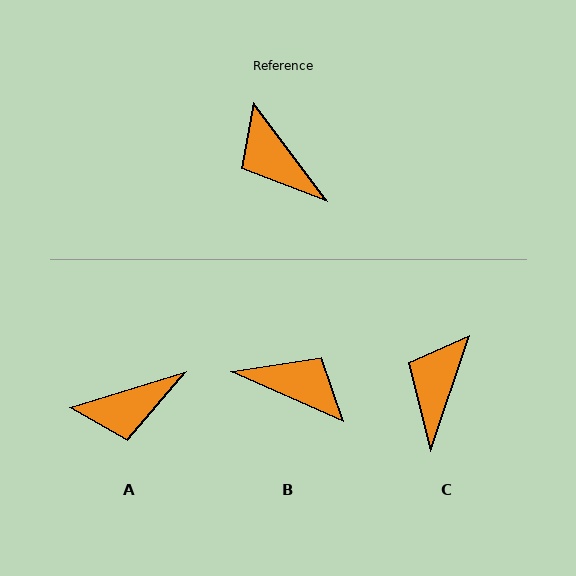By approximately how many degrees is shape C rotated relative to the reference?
Approximately 55 degrees clockwise.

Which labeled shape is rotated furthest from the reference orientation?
B, about 150 degrees away.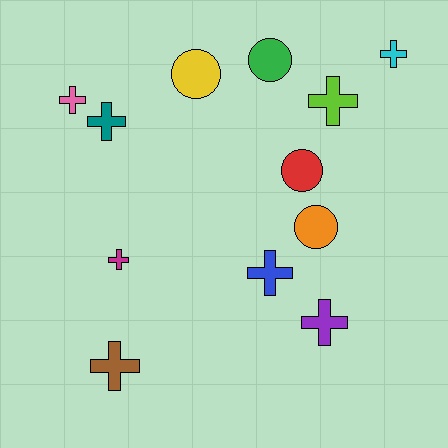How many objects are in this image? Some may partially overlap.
There are 12 objects.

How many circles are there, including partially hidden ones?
There are 4 circles.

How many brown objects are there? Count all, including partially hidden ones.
There is 1 brown object.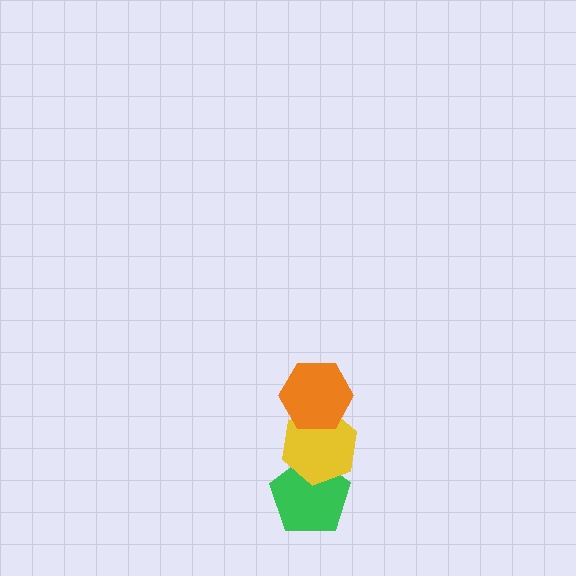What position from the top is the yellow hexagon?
The yellow hexagon is 2nd from the top.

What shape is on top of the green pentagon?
The yellow hexagon is on top of the green pentagon.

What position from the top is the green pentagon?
The green pentagon is 3rd from the top.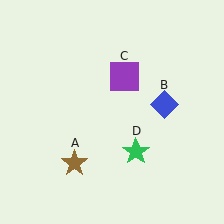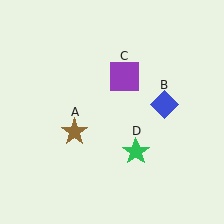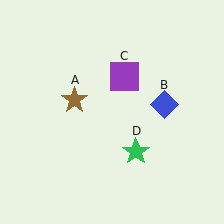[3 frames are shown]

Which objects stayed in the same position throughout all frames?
Blue diamond (object B) and purple square (object C) and green star (object D) remained stationary.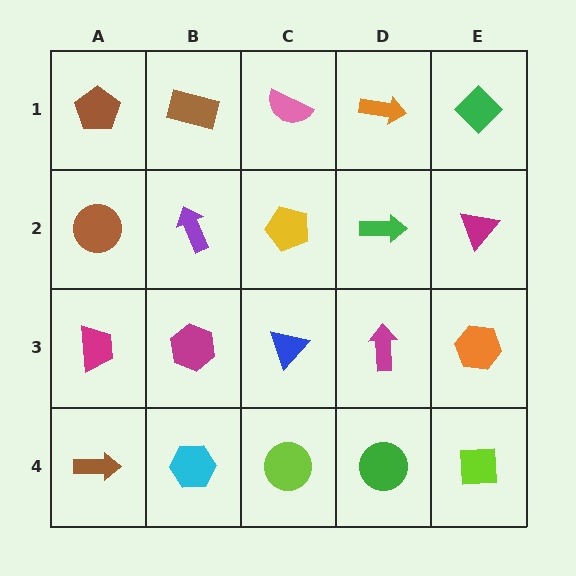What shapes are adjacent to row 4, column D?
A magenta arrow (row 3, column D), a lime circle (row 4, column C), a lime square (row 4, column E).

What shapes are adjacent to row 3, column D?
A green arrow (row 2, column D), a green circle (row 4, column D), a blue triangle (row 3, column C), an orange hexagon (row 3, column E).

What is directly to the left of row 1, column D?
A pink semicircle.